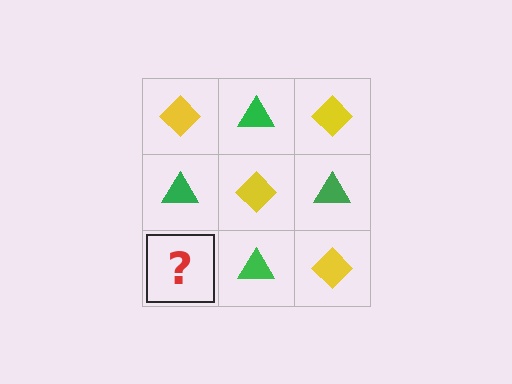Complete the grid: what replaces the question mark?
The question mark should be replaced with a yellow diamond.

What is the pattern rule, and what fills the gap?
The rule is that it alternates yellow diamond and green triangle in a checkerboard pattern. The gap should be filled with a yellow diamond.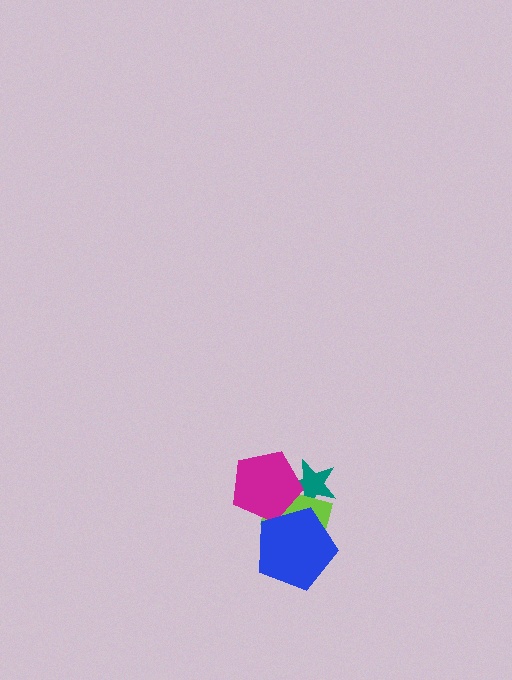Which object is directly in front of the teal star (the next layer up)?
The lime rectangle is directly in front of the teal star.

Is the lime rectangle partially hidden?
Yes, it is partially covered by another shape.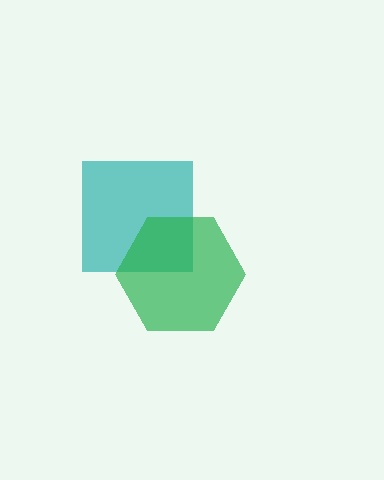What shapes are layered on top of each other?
The layered shapes are: a teal square, a green hexagon.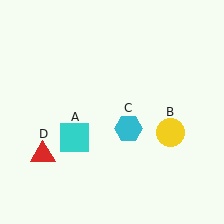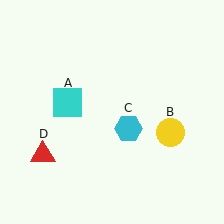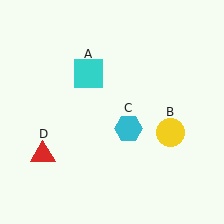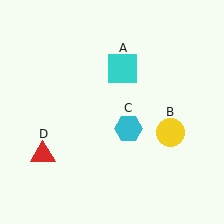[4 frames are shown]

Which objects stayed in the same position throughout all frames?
Yellow circle (object B) and cyan hexagon (object C) and red triangle (object D) remained stationary.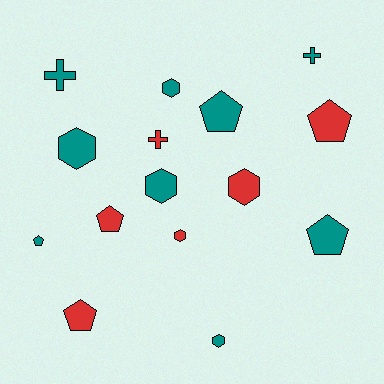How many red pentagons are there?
There are 3 red pentagons.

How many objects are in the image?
There are 15 objects.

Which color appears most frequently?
Teal, with 9 objects.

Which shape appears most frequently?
Pentagon, with 6 objects.